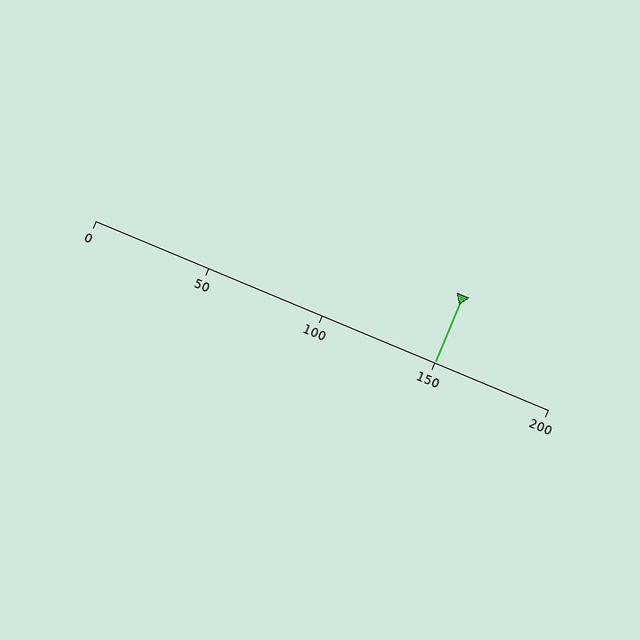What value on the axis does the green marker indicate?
The marker indicates approximately 150.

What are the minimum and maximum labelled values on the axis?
The axis runs from 0 to 200.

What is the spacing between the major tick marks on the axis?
The major ticks are spaced 50 apart.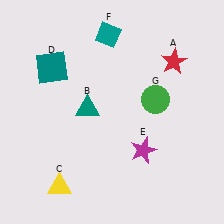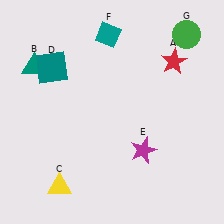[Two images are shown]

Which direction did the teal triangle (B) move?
The teal triangle (B) moved left.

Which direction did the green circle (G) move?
The green circle (G) moved up.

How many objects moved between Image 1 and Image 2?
2 objects moved between the two images.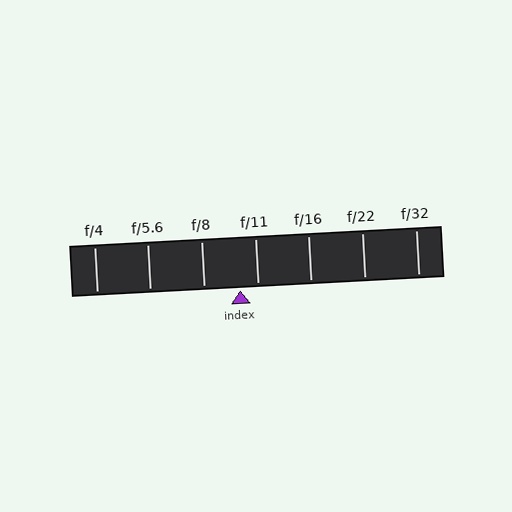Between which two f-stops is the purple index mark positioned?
The index mark is between f/8 and f/11.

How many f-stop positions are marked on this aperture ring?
There are 7 f-stop positions marked.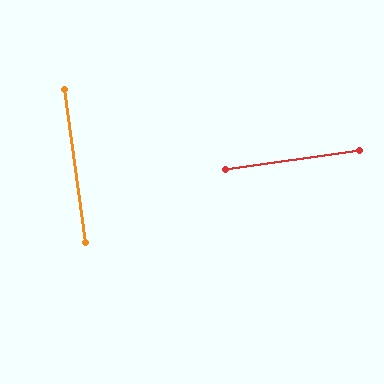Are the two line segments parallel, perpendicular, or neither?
Perpendicular — they meet at approximately 90°.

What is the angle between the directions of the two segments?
Approximately 90 degrees.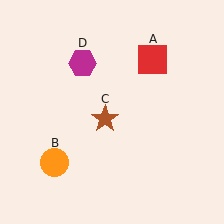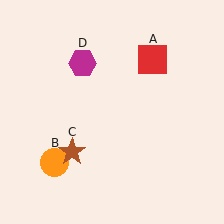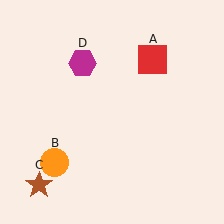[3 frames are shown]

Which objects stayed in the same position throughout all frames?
Red square (object A) and orange circle (object B) and magenta hexagon (object D) remained stationary.